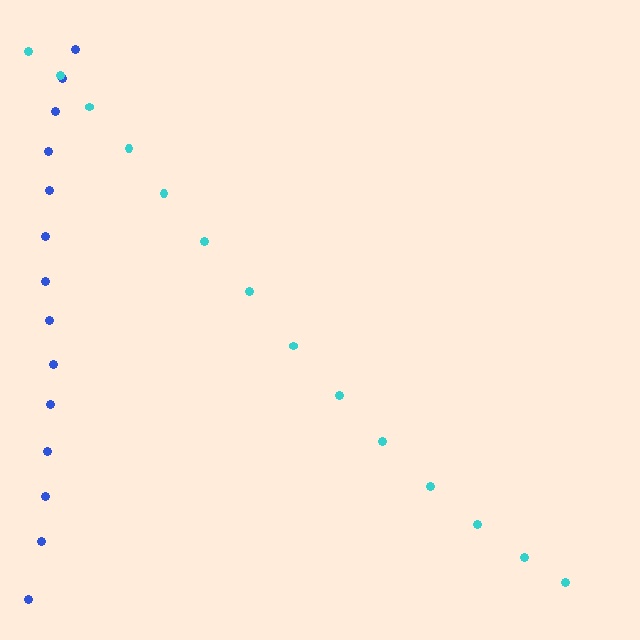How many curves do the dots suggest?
There are 2 distinct paths.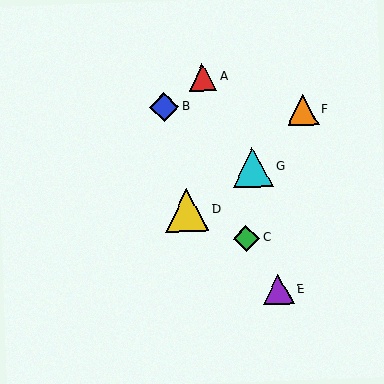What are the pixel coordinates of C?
Object C is at (246, 238).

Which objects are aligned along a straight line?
Objects B, C, E are aligned along a straight line.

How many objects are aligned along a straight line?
3 objects (B, C, E) are aligned along a straight line.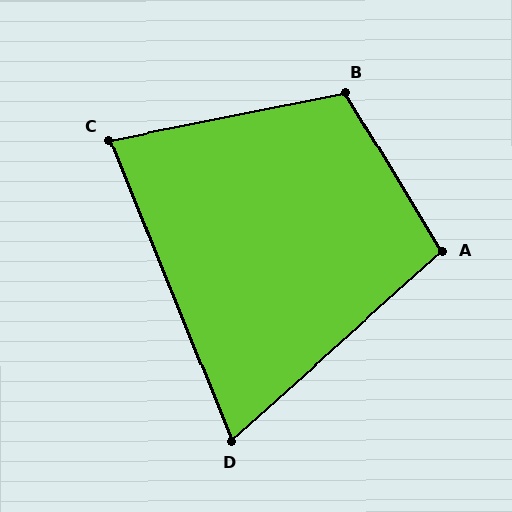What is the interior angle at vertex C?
Approximately 79 degrees (acute).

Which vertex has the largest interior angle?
B, at approximately 110 degrees.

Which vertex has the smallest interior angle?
D, at approximately 70 degrees.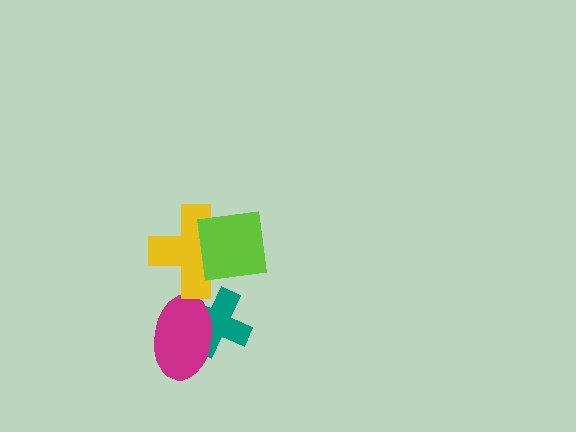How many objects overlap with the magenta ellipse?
1 object overlaps with the magenta ellipse.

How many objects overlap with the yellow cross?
1 object overlaps with the yellow cross.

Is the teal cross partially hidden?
Yes, it is partially covered by another shape.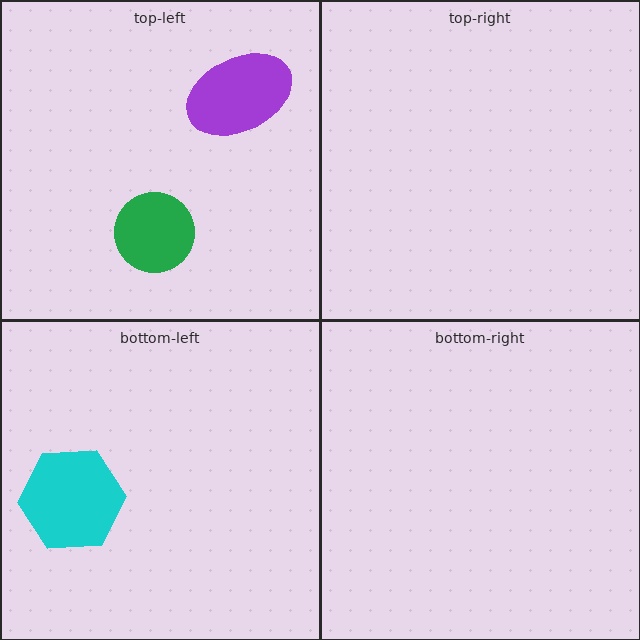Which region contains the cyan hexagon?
The bottom-left region.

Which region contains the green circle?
The top-left region.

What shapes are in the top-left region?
The purple ellipse, the green circle.